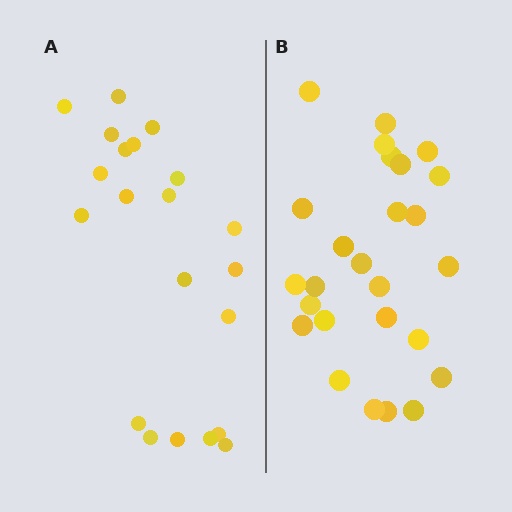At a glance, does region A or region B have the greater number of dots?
Region B (the right region) has more dots.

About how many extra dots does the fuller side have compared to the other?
Region B has about 5 more dots than region A.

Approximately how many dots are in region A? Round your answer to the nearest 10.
About 20 dots. (The exact count is 21, which rounds to 20.)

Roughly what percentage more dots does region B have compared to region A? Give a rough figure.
About 25% more.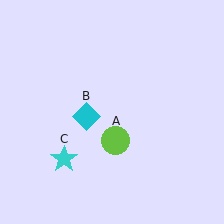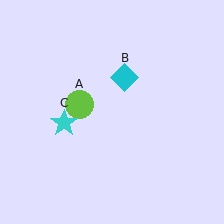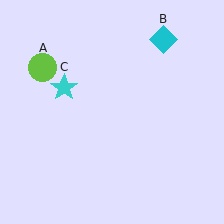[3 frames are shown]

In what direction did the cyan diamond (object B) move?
The cyan diamond (object B) moved up and to the right.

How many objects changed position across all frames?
3 objects changed position: lime circle (object A), cyan diamond (object B), cyan star (object C).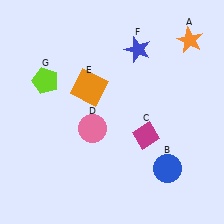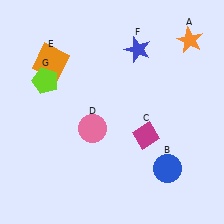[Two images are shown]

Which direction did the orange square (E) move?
The orange square (E) moved left.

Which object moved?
The orange square (E) moved left.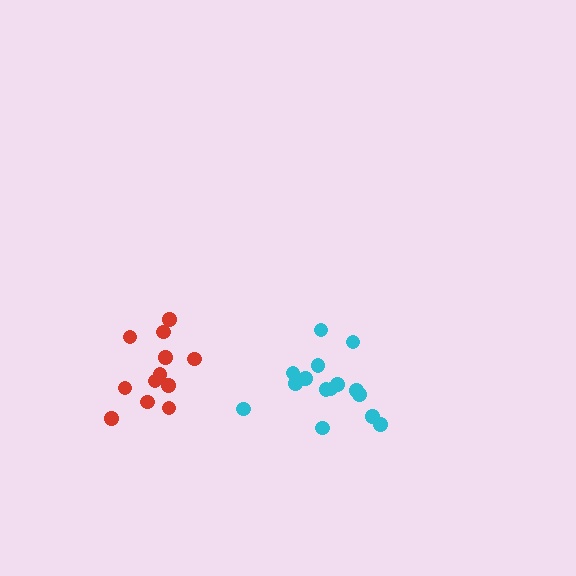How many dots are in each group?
Group 1: 15 dots, Group 2: 12 dots (27 total).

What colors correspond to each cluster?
The clusters are colored: cyan, red.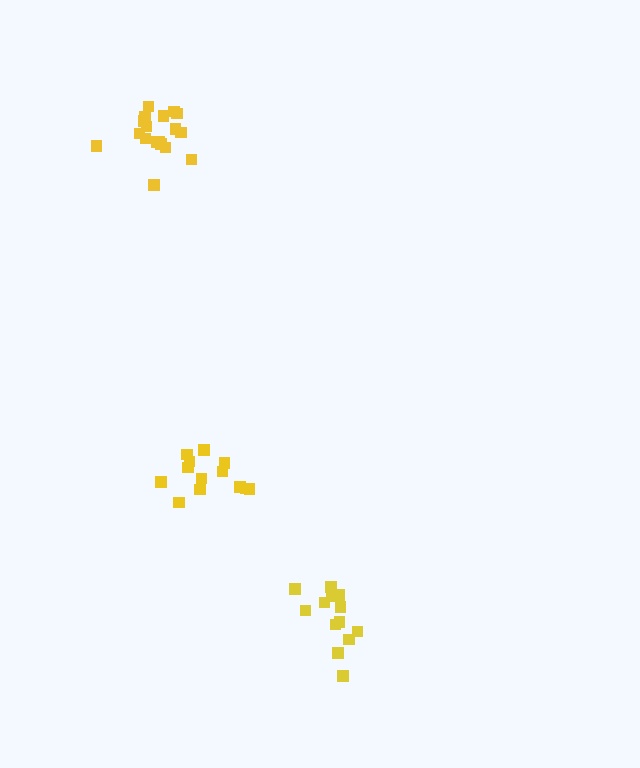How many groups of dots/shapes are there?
There are 3 groups.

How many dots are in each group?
Group 1: 18 dots, Group 2: 14 dots, Group 3: 13 dots (45 total).